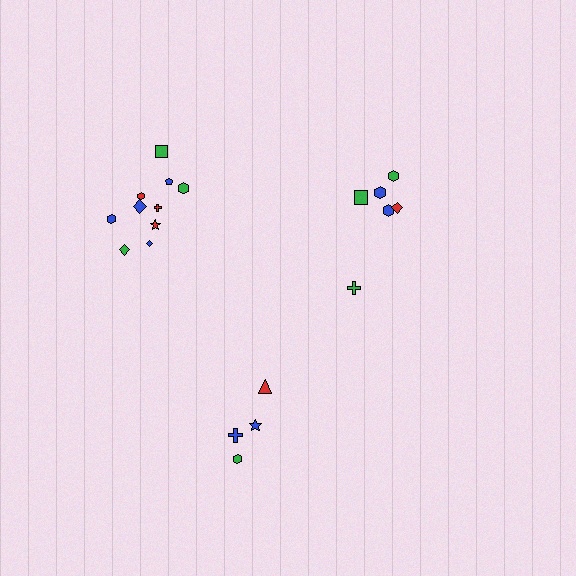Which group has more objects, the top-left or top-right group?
The top-left group.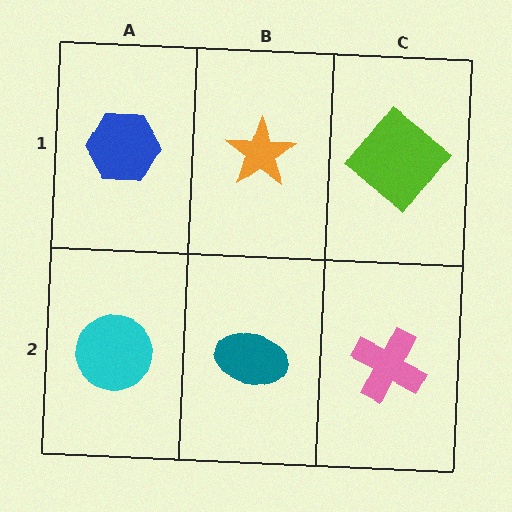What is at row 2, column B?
A teal ellipse.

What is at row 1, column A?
A blue hexagon.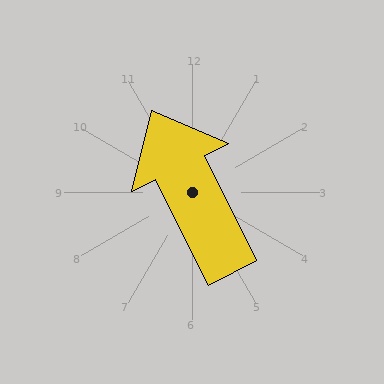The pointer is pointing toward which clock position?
Roughly 11 o'clock.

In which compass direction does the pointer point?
Northwest.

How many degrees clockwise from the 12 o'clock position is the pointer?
Approximately 334 degrees.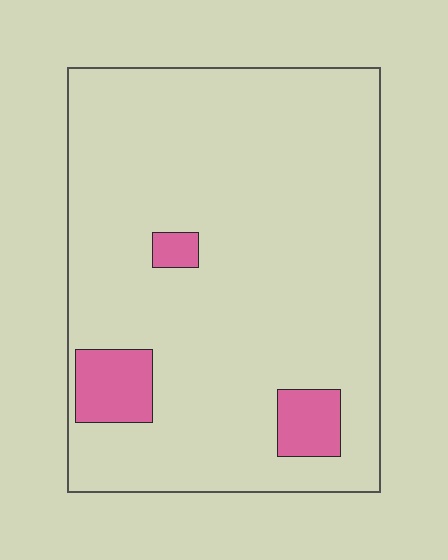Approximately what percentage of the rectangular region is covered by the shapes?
Approximately 10%.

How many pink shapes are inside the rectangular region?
3.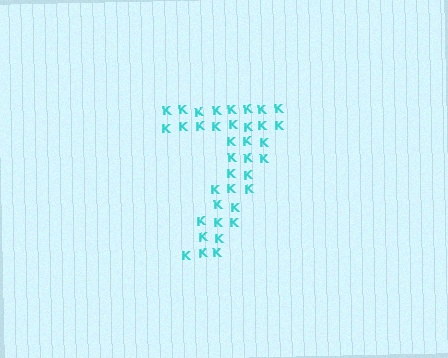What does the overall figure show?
The overall figure shows the digit 7.